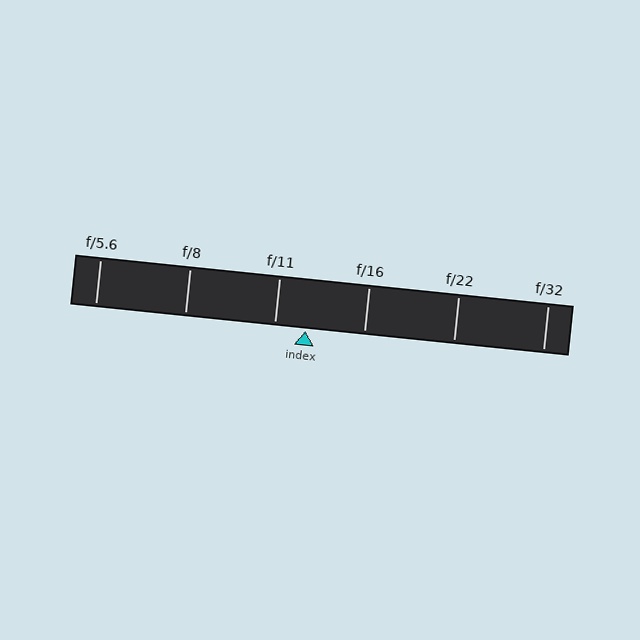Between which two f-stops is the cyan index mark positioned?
The index mark is between f/11 and f/16.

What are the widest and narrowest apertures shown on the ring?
The widest aperture shown is f/5.6 and the narrowest is f/32.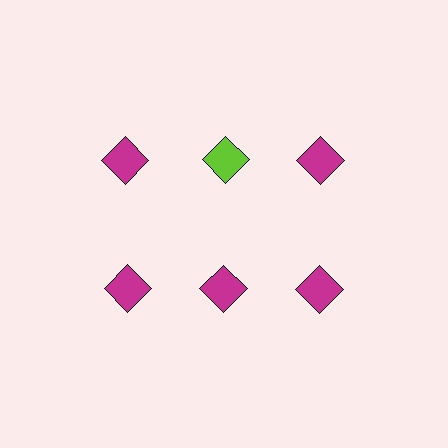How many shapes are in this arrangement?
There are 6 shapes arranged in a grid pattern.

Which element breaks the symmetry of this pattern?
The lime diamond in the top row, second from left column breaks the symmetry. All other shapes are magenta diamonds.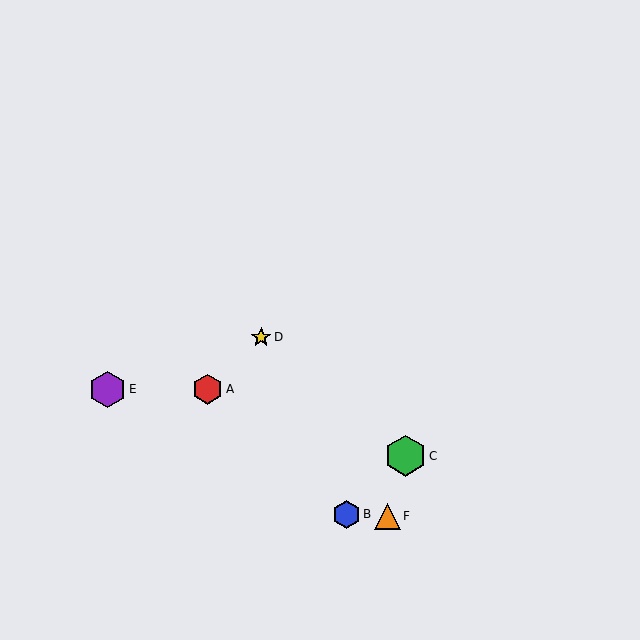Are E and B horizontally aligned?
No, E is at y≈389 and B is at y≈514.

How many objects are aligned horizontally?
2 objects (A, E) are aligned horizontally.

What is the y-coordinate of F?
Object F is at y≈516.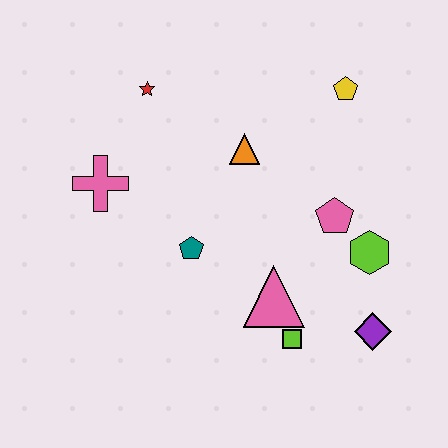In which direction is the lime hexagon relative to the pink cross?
The lime hexagon is to the right of the pink cross.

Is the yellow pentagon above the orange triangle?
Yes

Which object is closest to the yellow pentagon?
The orange triangle is closest to the yellow pentagon.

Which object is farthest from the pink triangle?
The red star is farthest from the pink triangle.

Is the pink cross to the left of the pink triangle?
Yes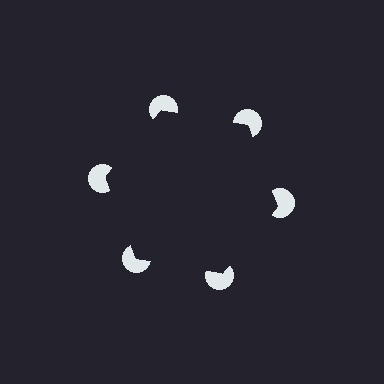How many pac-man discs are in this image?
There are 6 — one at each vertex of the illusory hexagon.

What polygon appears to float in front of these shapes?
An illusory hexagon — its edges are inferred from the aligned wedge cuts in the pac-man discs, not physically drawn.